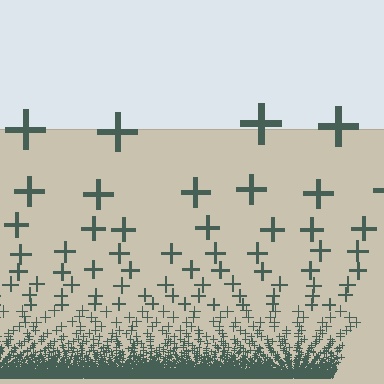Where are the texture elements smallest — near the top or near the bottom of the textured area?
Near the bottom.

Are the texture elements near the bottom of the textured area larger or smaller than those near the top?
Smaller. The gradient is inverted — elements near the bottom are smaller and denser.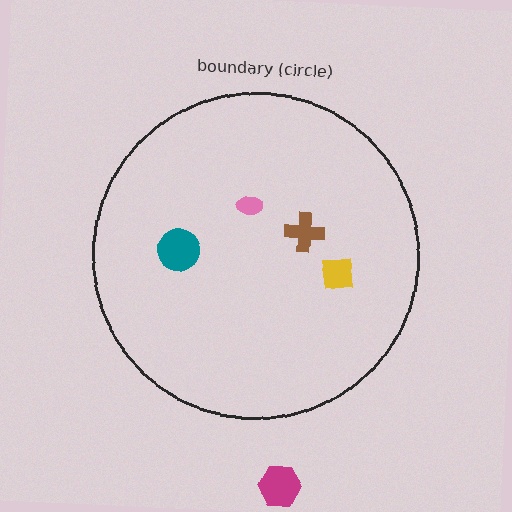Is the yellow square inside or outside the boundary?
Inside.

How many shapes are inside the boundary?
4 inside, 1 outside.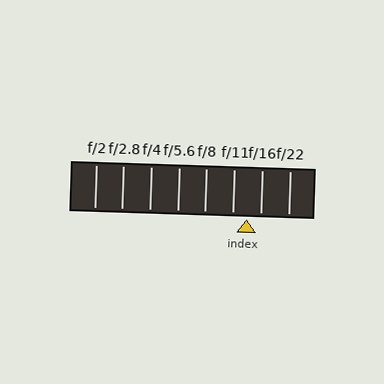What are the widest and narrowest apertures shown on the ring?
The widest aperture shown is f/2 and the narrowest is f/22.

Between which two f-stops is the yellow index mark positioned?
The index mark is between f/11 and f/16.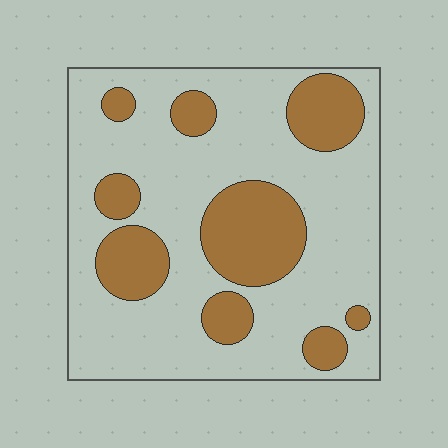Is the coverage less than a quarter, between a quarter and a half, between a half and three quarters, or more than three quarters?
Between a quarter and a half.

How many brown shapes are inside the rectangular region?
9.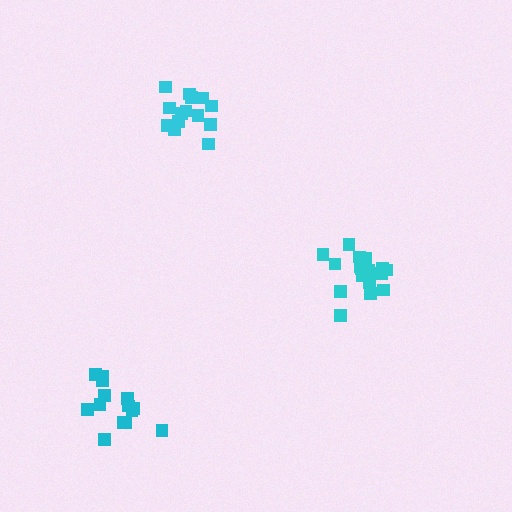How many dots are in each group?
Group 1: 15 dots, Group 2: 14 dots, Group 3: 17 dots (46 total).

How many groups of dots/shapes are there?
There are 3 groups.